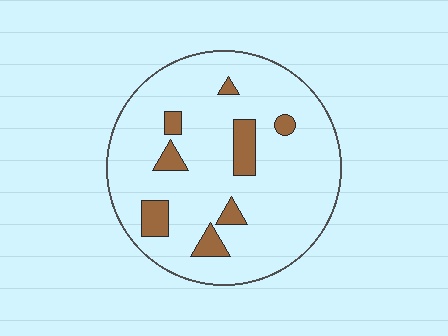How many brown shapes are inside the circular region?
8.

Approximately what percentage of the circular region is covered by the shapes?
Approximately 10%.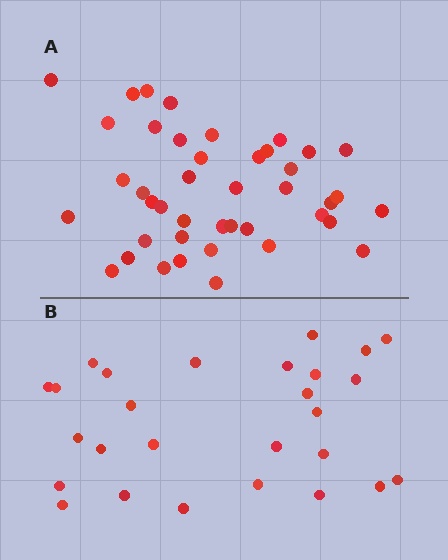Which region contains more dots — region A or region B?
Region A (the top region) has more dots.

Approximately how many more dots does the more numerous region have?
Region A has approximately 15 more dots than region B.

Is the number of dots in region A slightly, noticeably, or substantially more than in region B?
Region A has substantially more. The ratio is roughly 1.6 to 1.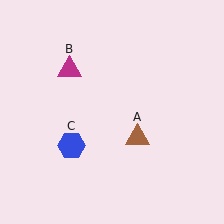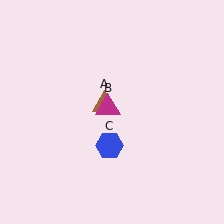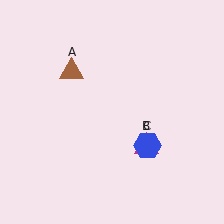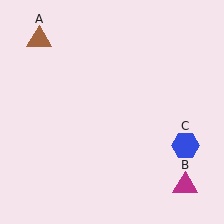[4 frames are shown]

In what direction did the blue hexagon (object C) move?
The blue hexagon (object C) moved right.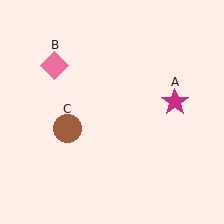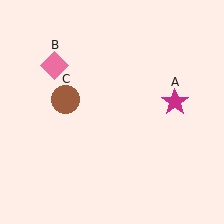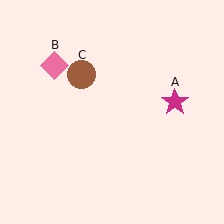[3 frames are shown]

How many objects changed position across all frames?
1 object changed position: brown circle (object C).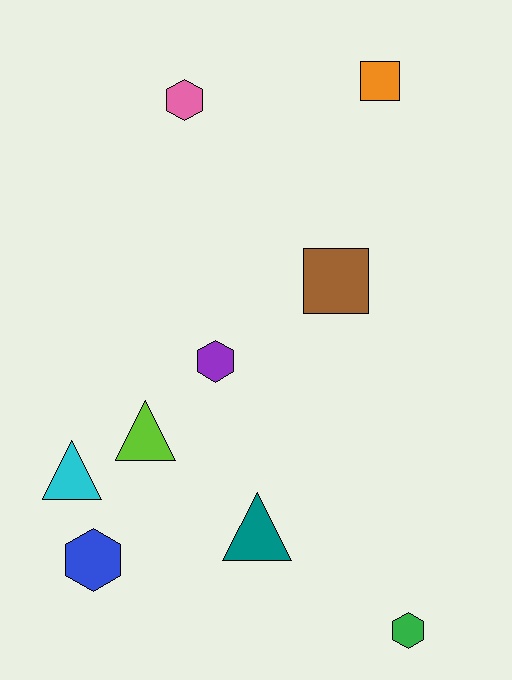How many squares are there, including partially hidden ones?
There are 2 squares.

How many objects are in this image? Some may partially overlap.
There are 9 objects.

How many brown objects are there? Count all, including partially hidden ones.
There is 1 brown object.